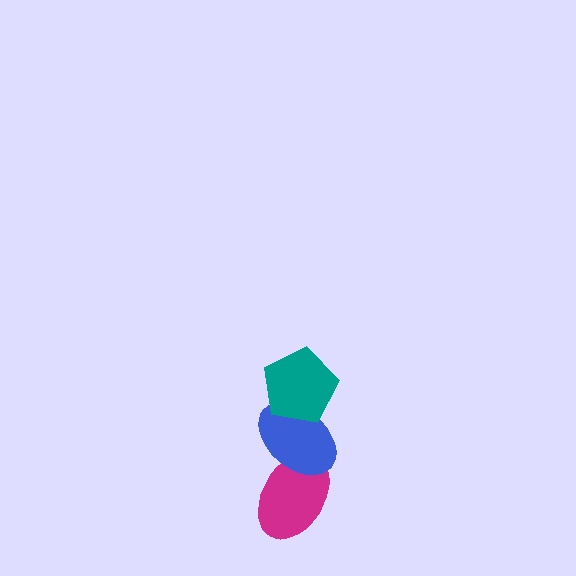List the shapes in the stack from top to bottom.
From top to bottom: the teal pentagon, the blue ellipse, the magenta ellipse.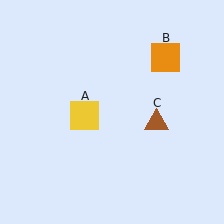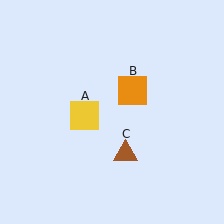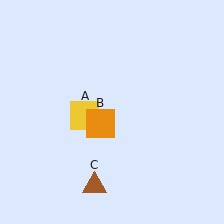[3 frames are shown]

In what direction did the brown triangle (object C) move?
The brown triangle (object C) moved down and to the left.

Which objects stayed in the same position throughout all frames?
Yellow square (object A) remained stationary.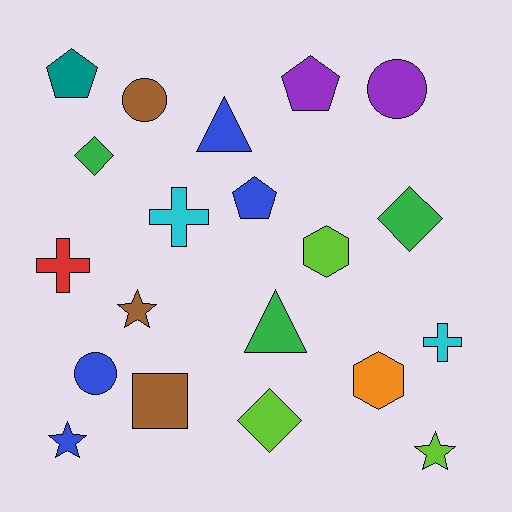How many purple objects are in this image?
There are 2 purple objects.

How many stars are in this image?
There are 3 stars.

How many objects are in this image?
There are 20 objects.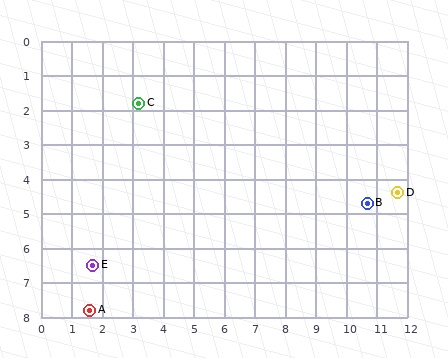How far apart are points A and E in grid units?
Points A and E are about 1.3 grid units apart.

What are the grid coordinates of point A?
Point A is at approximately (1.6, 7.8).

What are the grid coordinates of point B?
Point B is at approximately (10.7, 4.7).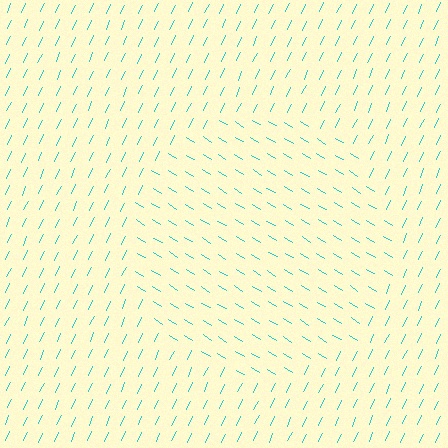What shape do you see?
I see a circle.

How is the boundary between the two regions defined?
The boundary is defined purely by a change in line orientation (approximately 83 degrees difference). All lines are the same color and thickness.